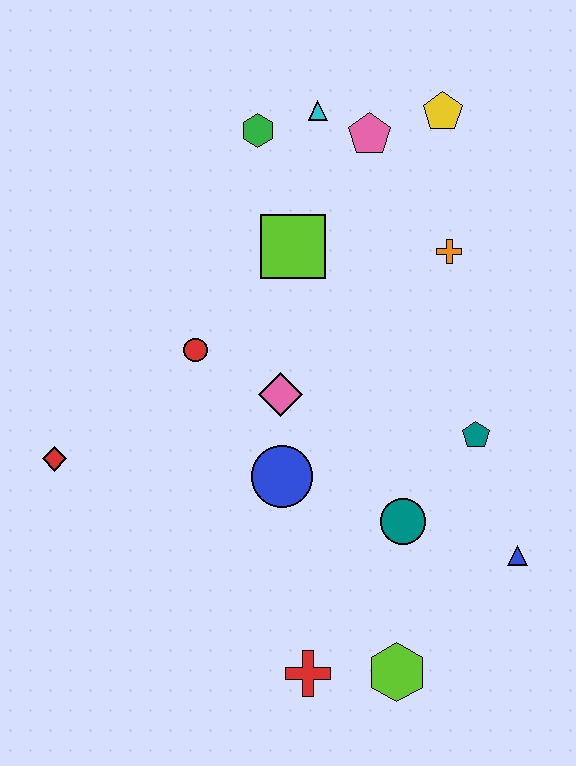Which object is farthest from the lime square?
The lime hexagon is farthest from the lime square.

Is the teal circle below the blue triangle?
No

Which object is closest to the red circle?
The pink diamond is closest to the red circle.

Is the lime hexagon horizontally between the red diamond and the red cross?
No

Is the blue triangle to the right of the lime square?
Yes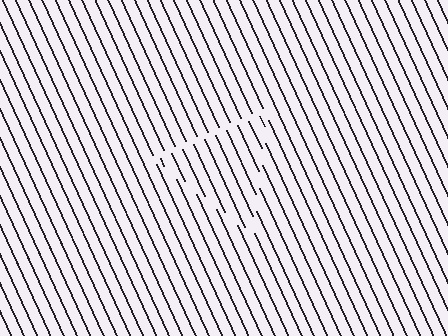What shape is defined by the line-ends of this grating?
An illusory triangle. The interior of the shape contains the same grating, shifted by half a period — the contour is defined by the phase discontinuity where line-ends from the inner and outer gratings abut.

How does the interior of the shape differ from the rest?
The interior of the shape contains the same grating, shifted by half a period — the contour is defined by the phase discontinuity where line-ends from the inner and outer gratings abut.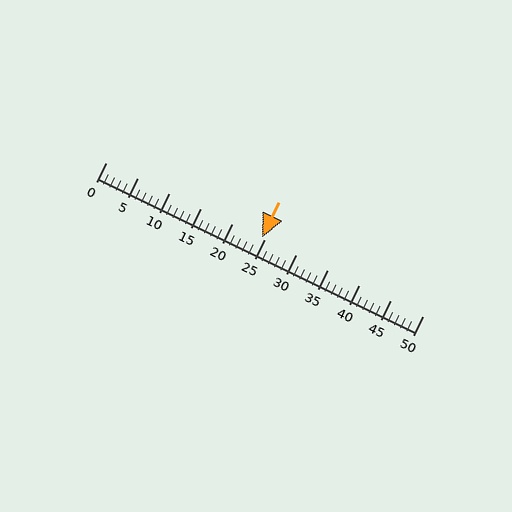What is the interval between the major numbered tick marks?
The major tick marks are spaced 5 units apart.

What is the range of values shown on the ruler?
The ruler shows values from 0 to 50.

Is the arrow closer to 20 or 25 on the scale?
The arrow is closer to 25.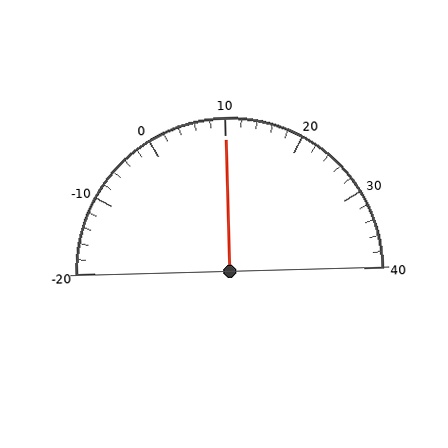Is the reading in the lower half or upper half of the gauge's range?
The reading is in the upper half of the range (-20 to 40).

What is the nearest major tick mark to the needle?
The nearest major tick mark is 10.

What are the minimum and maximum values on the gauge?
The gauge ranges from -20 to 40.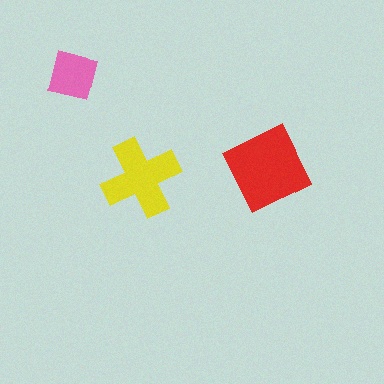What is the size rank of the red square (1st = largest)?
1st.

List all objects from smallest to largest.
The pink square, the yellow cross, the red square.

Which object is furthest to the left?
The pink square is leftmost.